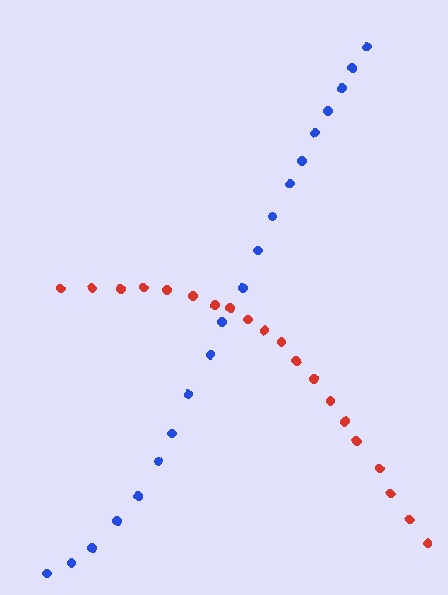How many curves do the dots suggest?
There are 2 distinct paths.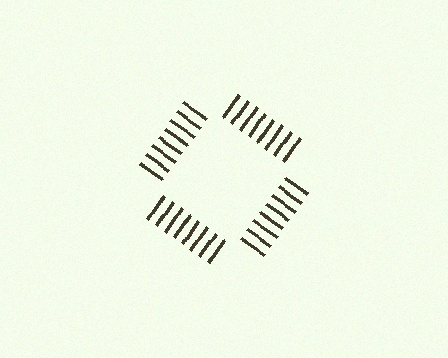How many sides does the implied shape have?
4 sides — the line-ends trace a square.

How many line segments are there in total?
32 — 8 along each of the 4 edges.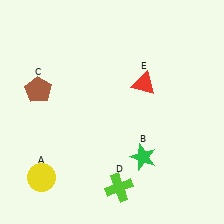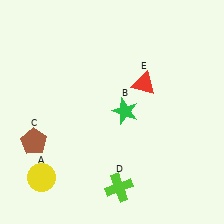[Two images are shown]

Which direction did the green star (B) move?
The green star (B) moved up.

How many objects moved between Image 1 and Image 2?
2 objects moved between the two images.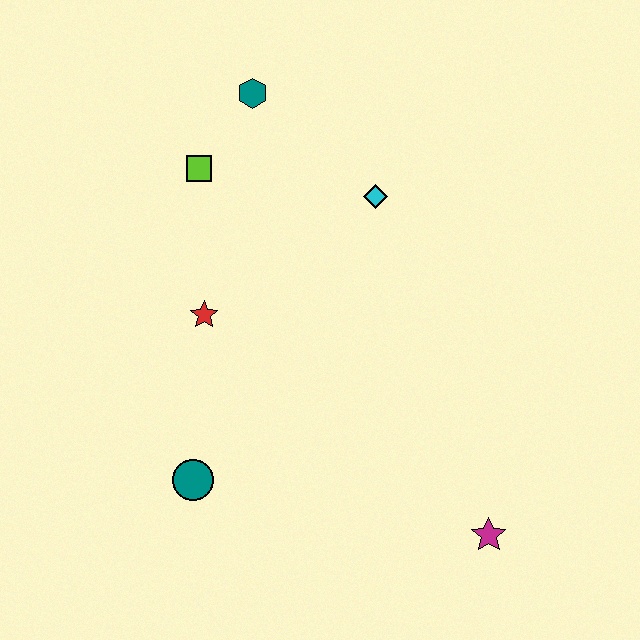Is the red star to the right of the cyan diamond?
No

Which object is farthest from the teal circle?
The teal hexagon is farthest from the teal circle.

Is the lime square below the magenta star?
No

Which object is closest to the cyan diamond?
The teal hexagon is closest to the cyan diamond.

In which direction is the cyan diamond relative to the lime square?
The cyan diamond is to the right of the lime square.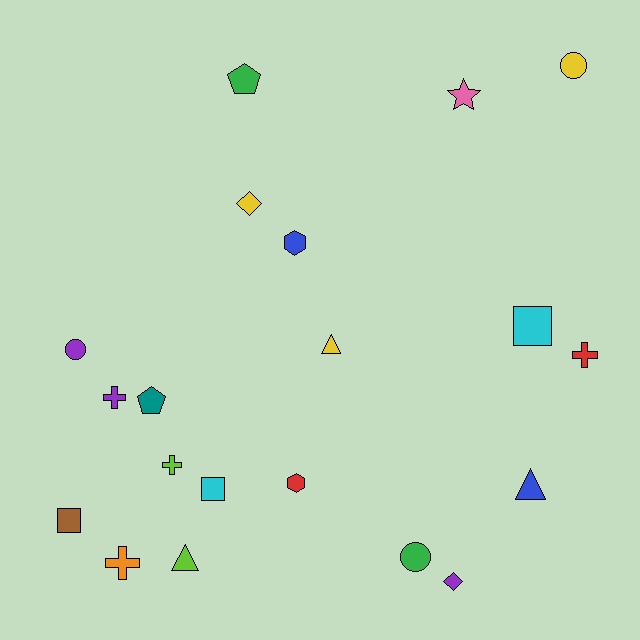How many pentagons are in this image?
There are 2 pentagons.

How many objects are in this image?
There are 20 objects.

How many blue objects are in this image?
There are 2 blue objects.